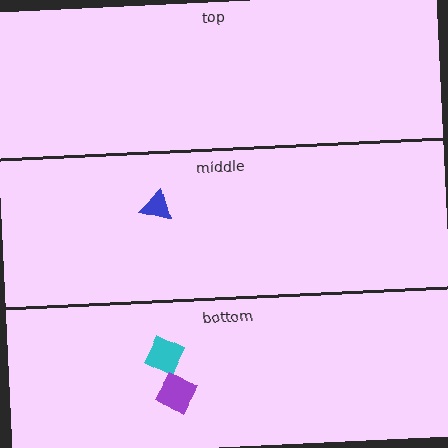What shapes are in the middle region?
The blue triangle.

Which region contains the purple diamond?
The bottom region.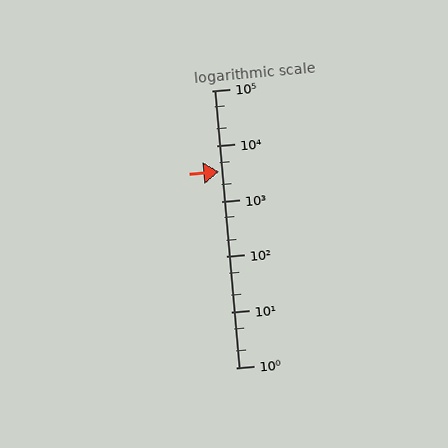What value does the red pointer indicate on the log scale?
The pointer indicates approximately 3400.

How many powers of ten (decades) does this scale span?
The scale spans 5 decades, from 1 to 100000.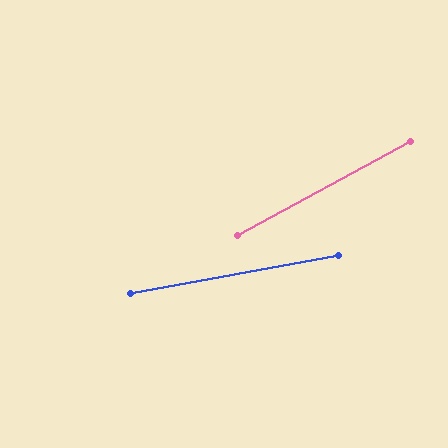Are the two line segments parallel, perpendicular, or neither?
Neither parallel nor perpendicular — they differ by about 18°.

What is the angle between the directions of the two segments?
Approximately 18 degrees.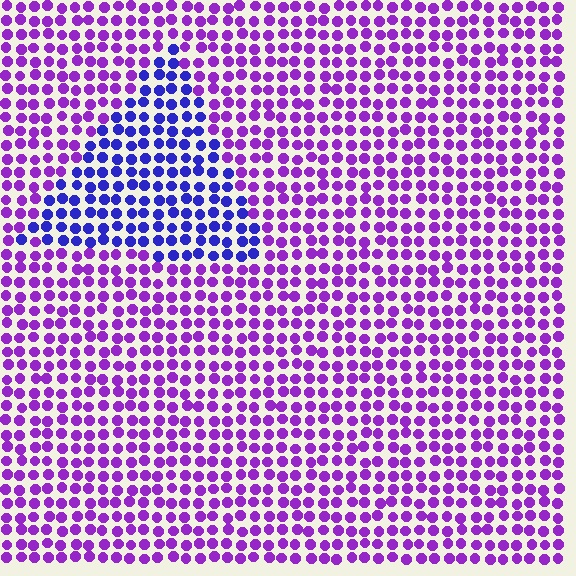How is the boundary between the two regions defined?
The boundary is defined purely by a slight shift in hue (about 40 degrees). Spacing, size, and orientation are identical on both sides.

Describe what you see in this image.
The image is filled with small purple elements in a uniform arrangement. A triangle-shaped region is visible where the elements are tinted to a slightly different hue, forming a subtle color boundary.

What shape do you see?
I see a triangle.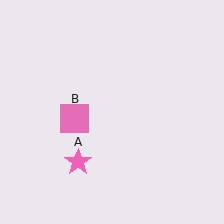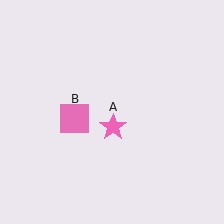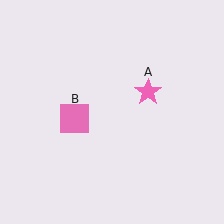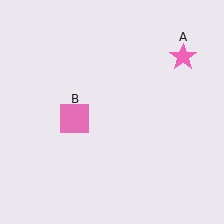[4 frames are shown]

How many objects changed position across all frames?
1 object changed position: pink star (object A).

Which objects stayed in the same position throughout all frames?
Pink square (object B) remained stationary.